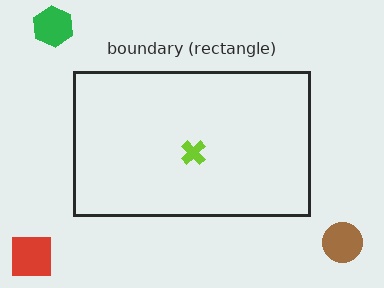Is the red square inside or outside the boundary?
Outside.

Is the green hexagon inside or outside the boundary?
Outside.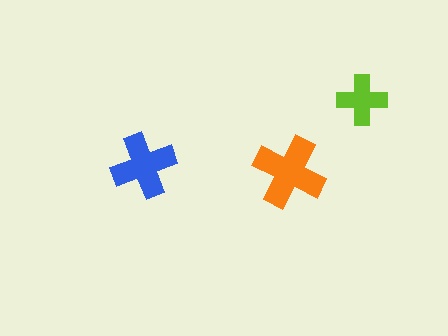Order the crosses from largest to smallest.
the orange one, the blue one, the lime one.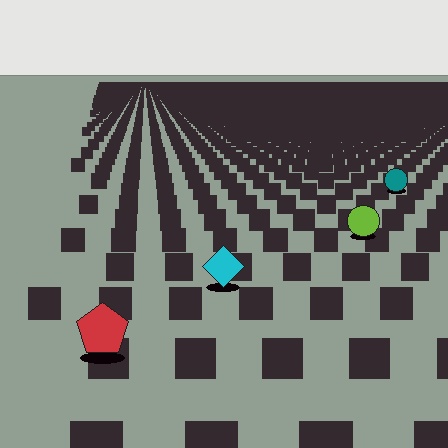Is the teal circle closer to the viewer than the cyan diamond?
No. The cyan diamond is closer — you can tell from the texture gradient: the ground texture is coarser near it.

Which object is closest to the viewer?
The red pentagon is closest. The texture marks near it are larger and more spread out.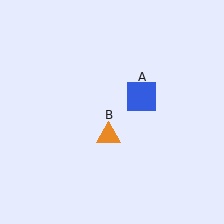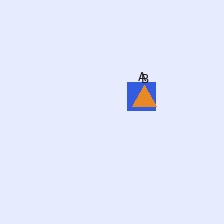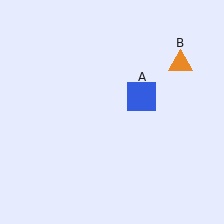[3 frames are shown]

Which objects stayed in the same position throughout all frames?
Blue square (object A) remained stationary.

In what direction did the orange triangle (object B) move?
The orange triangle (object B) moved up and to the right.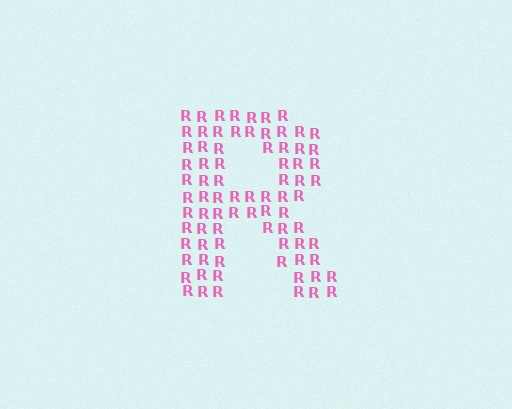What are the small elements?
The small elements are letter R's.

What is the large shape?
The large shape is the letter R.